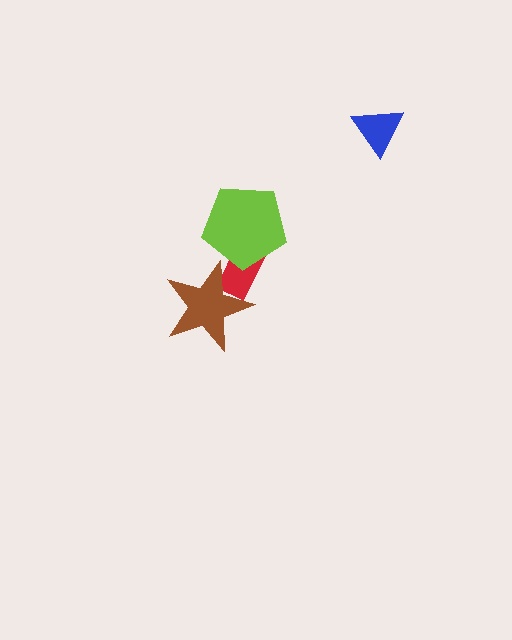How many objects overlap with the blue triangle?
0 objects overlap with the blue triangle.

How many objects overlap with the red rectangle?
2 objects overlap with the red rectangle.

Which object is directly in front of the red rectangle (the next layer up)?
The lime pentagon is directly in front of the red rectangle.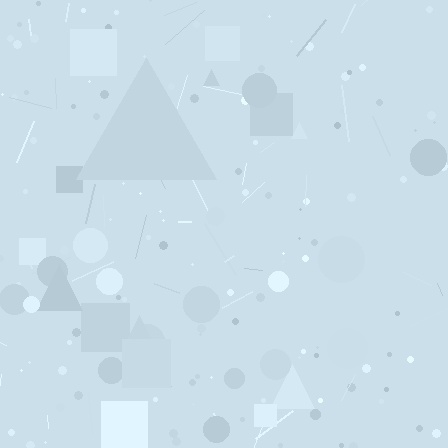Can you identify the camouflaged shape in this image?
The camouflaged shape is a triangle.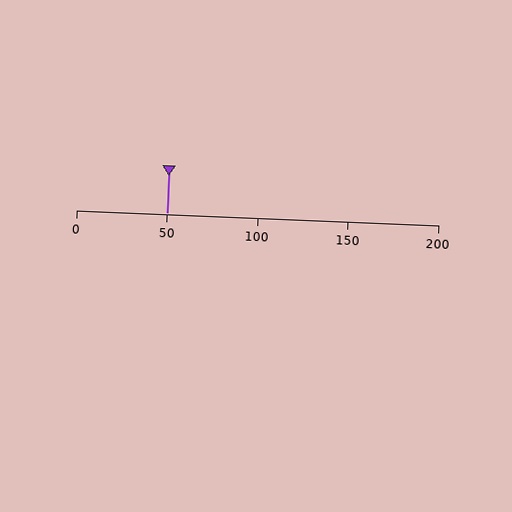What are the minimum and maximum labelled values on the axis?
The axis runs from 0 to 200.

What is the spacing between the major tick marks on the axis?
The major ticks are spaced 50 apart.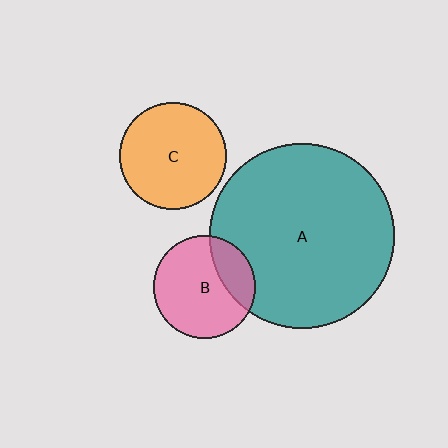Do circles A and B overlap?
Yes.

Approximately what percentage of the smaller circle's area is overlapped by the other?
Approximately 25%.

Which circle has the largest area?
Circle A (teal).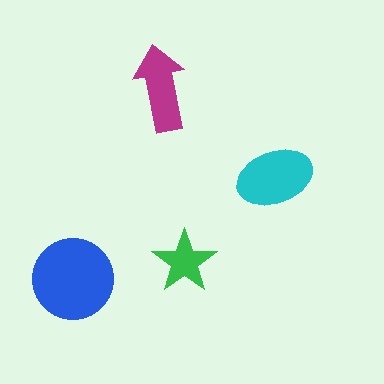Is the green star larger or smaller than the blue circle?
Smaller.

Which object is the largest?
The blue circle.